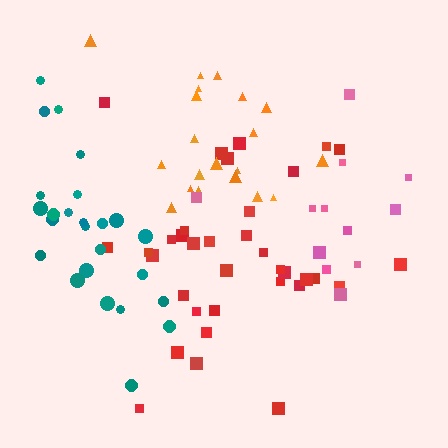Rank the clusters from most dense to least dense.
teal, red, orange, pink.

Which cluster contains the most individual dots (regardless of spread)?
Red (35).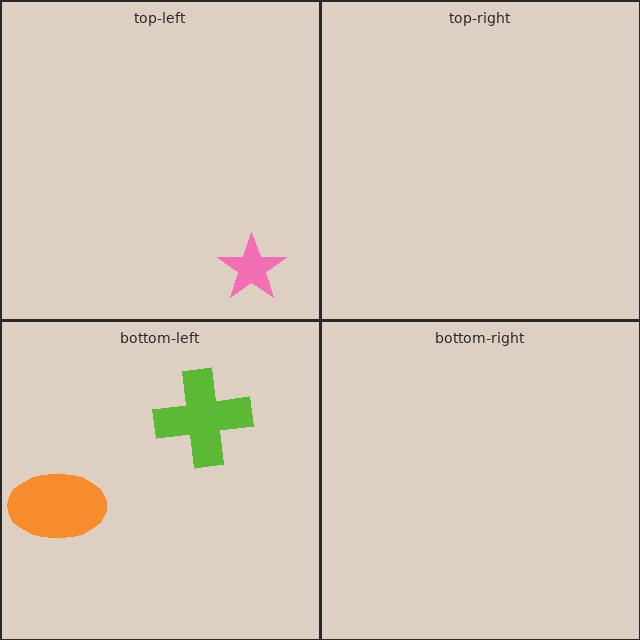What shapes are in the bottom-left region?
The orange ellipse, the lime cross.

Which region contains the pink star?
The top-left region.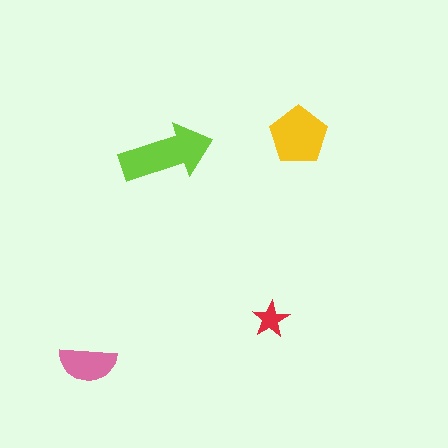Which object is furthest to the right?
The yellow pentagon is rightmost.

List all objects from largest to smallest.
The lime arrow, the yellow pentagon, the pink semicircle, the red star.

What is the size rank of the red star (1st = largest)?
4th.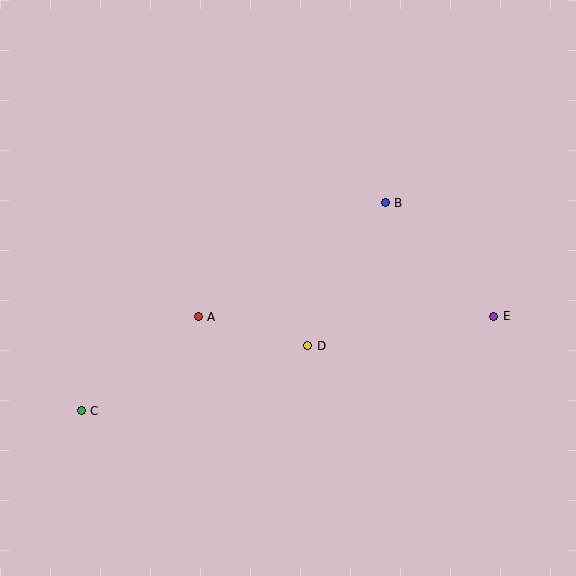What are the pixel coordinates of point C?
Point C is at (81, 411).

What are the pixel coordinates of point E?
Point E is at (494, 316).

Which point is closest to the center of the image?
Point D at (308, 346) is closest to the center.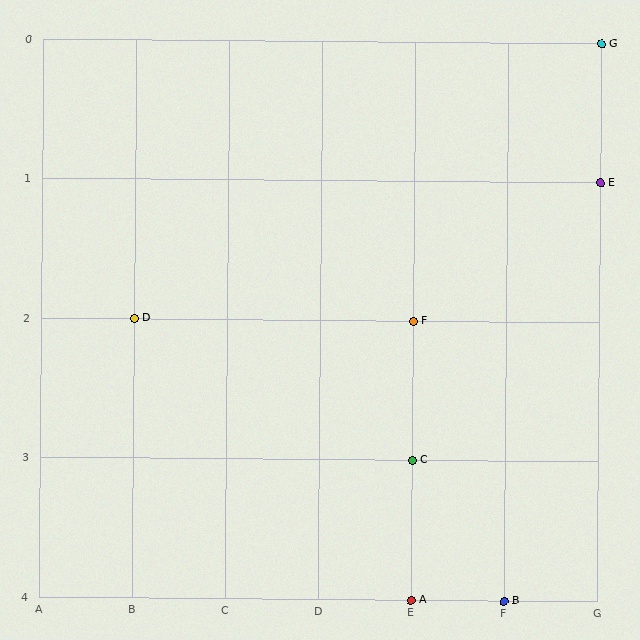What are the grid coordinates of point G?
Point G is at grid coordinates (G, 0).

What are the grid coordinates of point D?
Point D is at grid coordinates (B, 2).